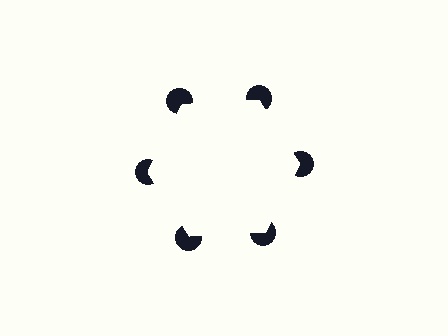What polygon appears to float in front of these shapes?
An illusory hexagon — its edges are inferred from the aligned wedge cuts in the pac-man discs, not physically drawn.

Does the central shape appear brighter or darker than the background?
It typically appears slightly brighter than the background, even though no actual brightness change is drawn.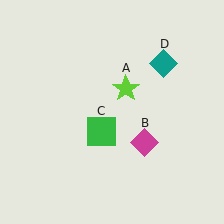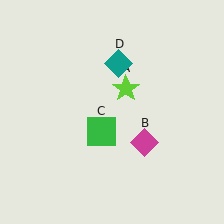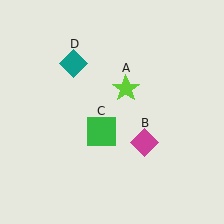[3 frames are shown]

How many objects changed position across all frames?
1 object changed position: teal diamond (object D).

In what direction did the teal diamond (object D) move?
The teal diamond (object D) moved left.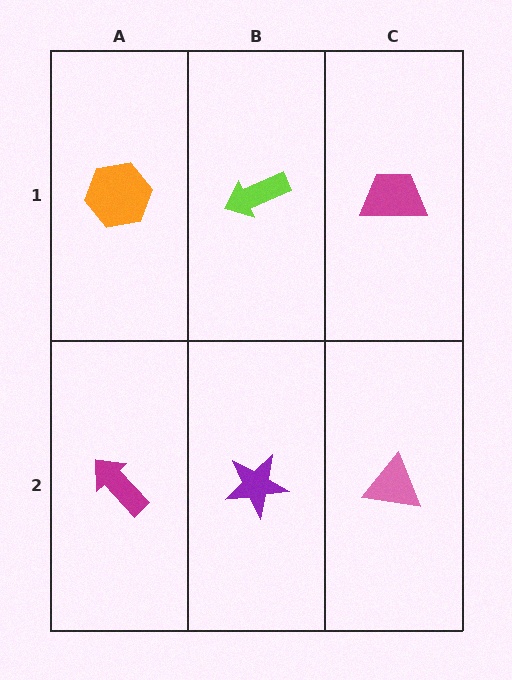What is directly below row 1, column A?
A magenta arrow.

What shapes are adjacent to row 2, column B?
A lime arrow (row 1, column B), a magenta arrow (row 2, column A), a pink triangle (row 2, column C).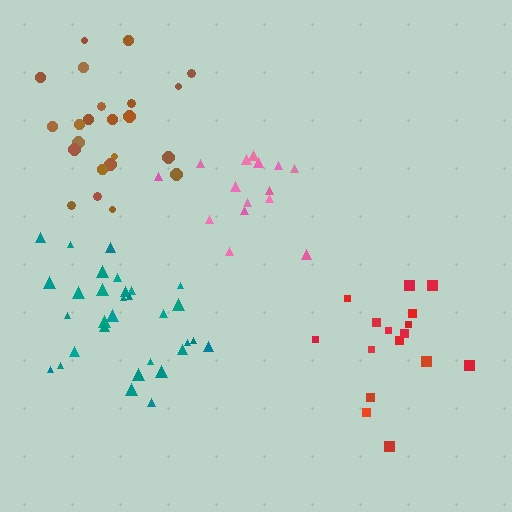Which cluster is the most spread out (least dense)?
Brown.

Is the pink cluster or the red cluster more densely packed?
Red.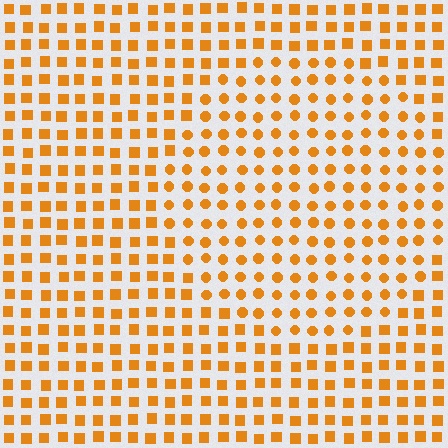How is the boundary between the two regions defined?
The boundary is defined by a change in element shape: circles inside vs. squares outside. All elements share the same color and spacing.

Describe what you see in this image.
The image is filled with small orange elements arranged in a uniform grid. A circle-shaped region contains circles, while the surrounding area contains squares. The boundary is defined purely by the change in element shape.